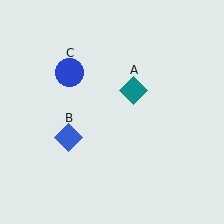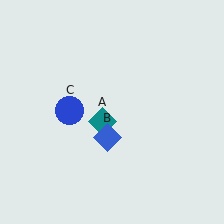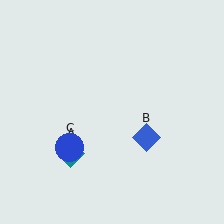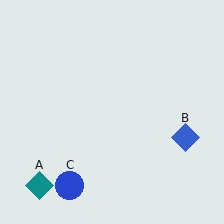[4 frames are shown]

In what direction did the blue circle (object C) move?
The blue circle (object C) moved down.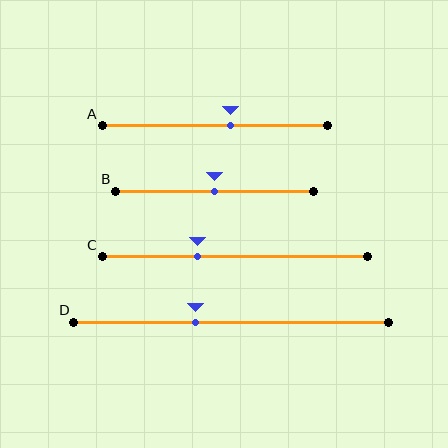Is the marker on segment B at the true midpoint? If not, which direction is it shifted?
Yes, the marker on segment B is at the true midpoint.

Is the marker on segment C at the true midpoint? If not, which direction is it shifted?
No, the marker on segment C is shifted to the left by about 14% of the segment length.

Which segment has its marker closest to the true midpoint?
Segment B has its marker closest to the true midpoint.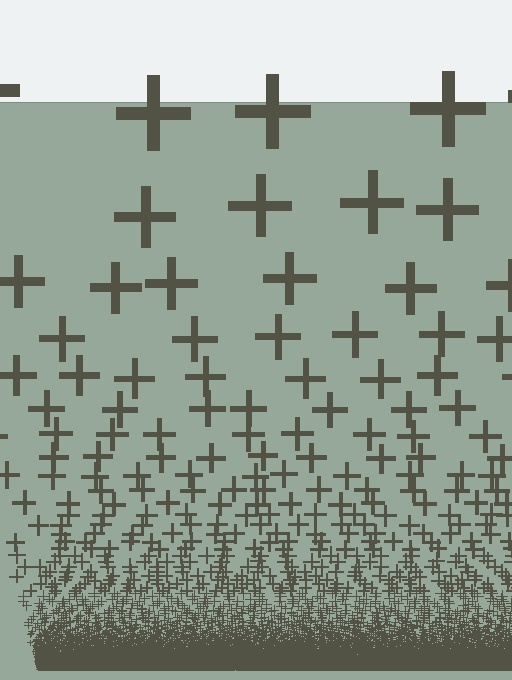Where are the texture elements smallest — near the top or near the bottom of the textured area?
Near the bottom.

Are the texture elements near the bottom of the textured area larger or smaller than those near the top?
Smaller. The gradient is inverted — elements near the bottom are smaller and denser.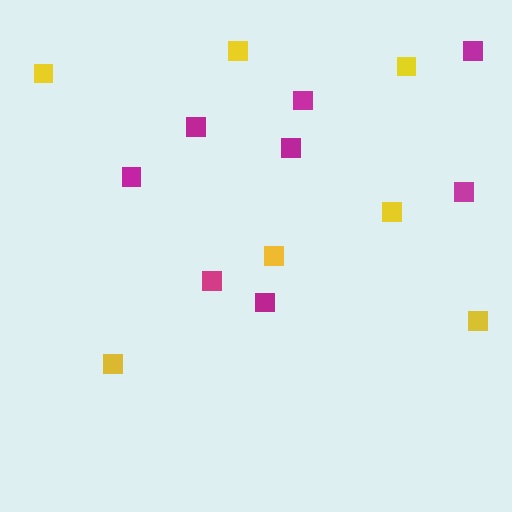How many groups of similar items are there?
There are 2 groups: one group of yellow squares (7) and one group of magenta squares (8).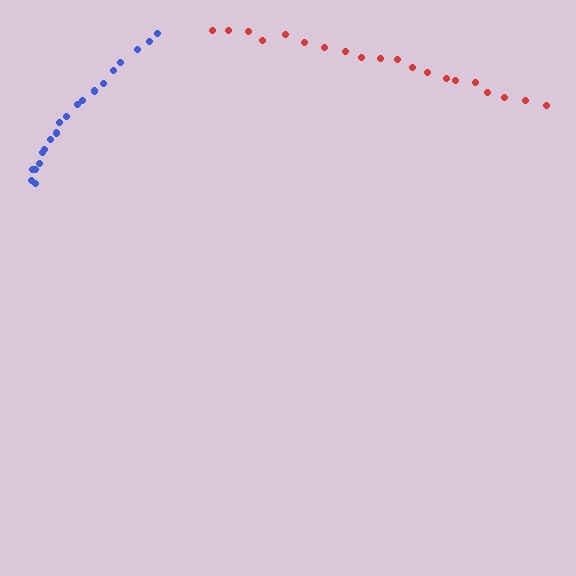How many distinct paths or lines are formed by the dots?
There are 2 distinct paths.